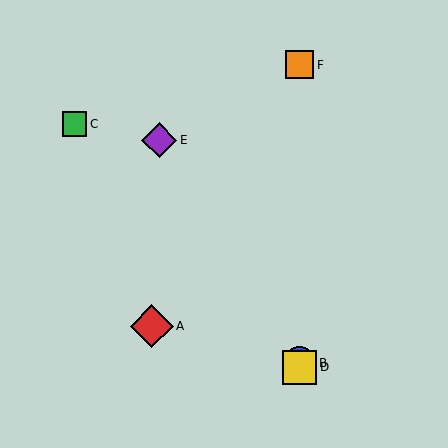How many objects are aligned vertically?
3 objects (B, D, F) are aligned vertically.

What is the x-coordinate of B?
Object B is at x≈300.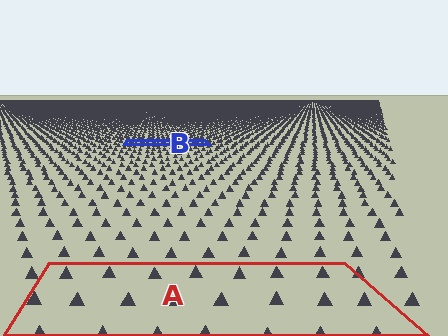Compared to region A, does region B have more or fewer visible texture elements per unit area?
Region B has more texture elements per unit area — they are packed more densely because it is farther away.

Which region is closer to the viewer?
Region A is closer. The texture elements there are larger and more spread out.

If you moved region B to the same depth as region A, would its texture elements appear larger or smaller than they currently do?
They would appear larger. At a closer depth, the same texture elements are projected at a bigger on-screen size.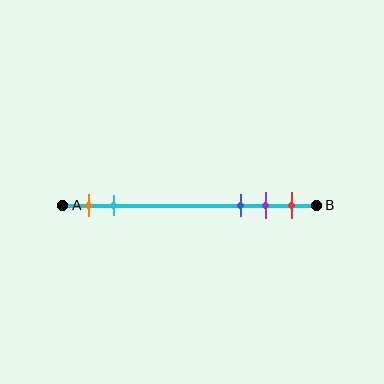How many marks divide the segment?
There are 5 marks dividing the segment.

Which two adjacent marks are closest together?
The purple and red marks are the closest adjacent pair.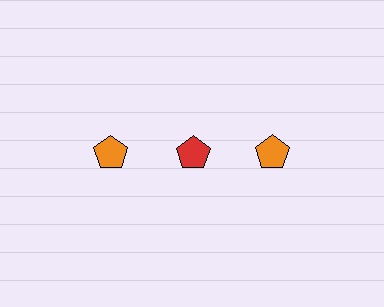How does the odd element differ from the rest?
It has a different color: red instead of orange.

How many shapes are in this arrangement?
There are 3 shapes arranged in a grid pattern.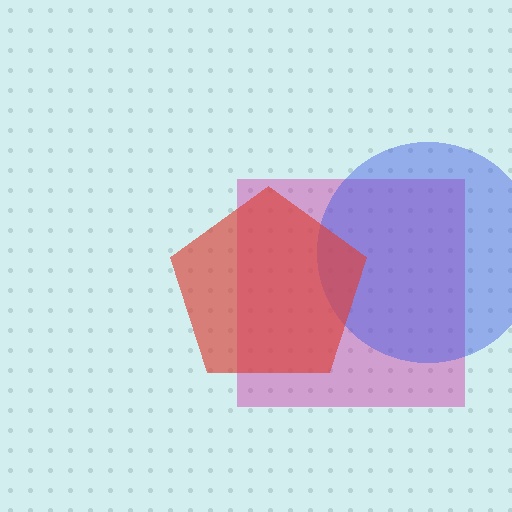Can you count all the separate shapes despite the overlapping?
Yes, there are 3 separate shapes.